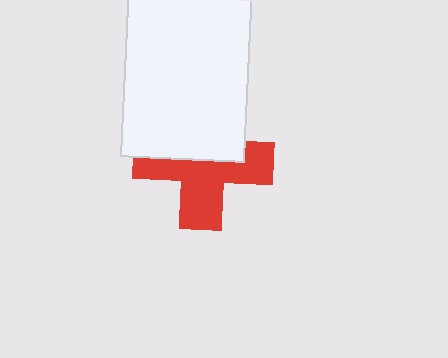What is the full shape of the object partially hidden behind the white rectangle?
The partially hidden object is a red cross.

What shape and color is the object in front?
The object in front is a white rectangle.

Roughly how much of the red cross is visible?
About half of it is visible (roughly 56%).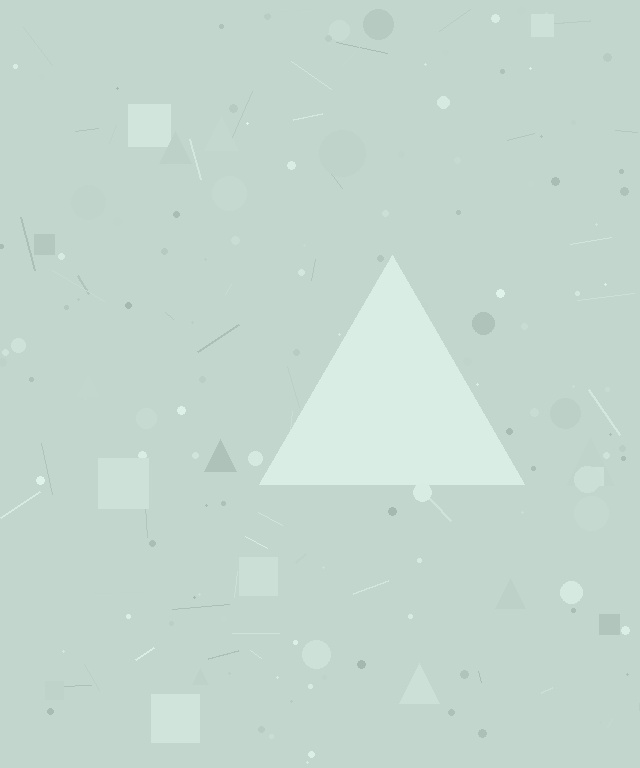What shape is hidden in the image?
A triangle is hidden in the image.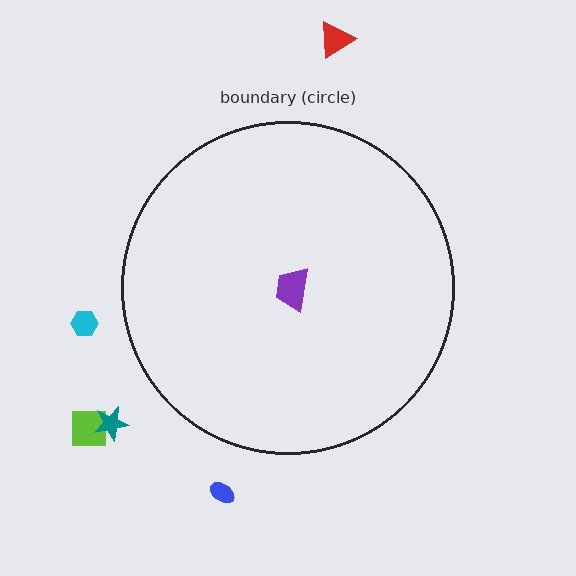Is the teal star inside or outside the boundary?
Outside.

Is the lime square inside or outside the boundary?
Outside.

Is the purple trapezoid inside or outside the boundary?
Inside.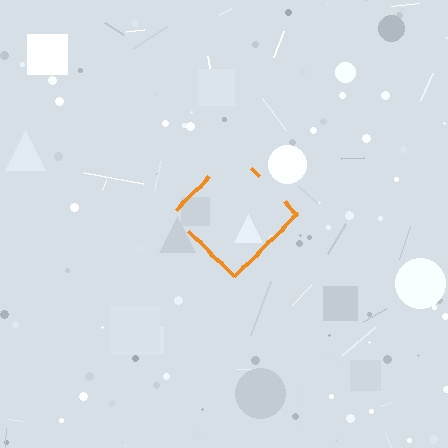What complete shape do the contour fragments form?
The contour fragments form a diamond.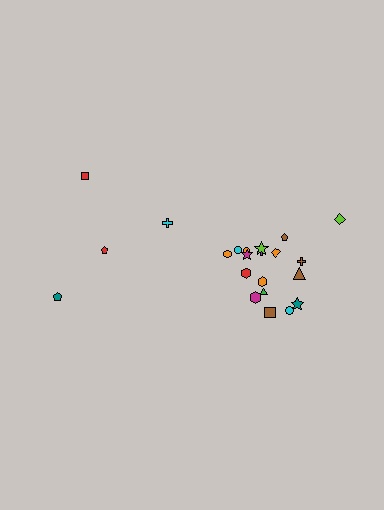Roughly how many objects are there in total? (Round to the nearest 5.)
Roughly 20 objects in total.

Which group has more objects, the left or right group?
The right group.